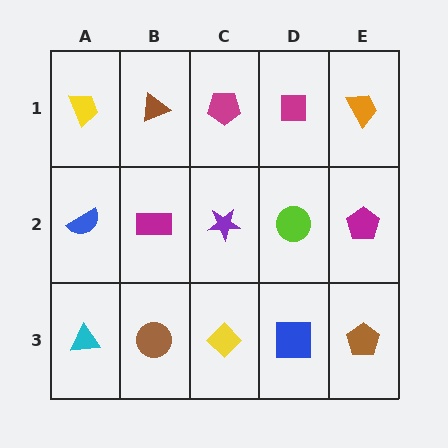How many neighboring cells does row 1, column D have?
3.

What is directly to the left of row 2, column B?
A blue semicircle.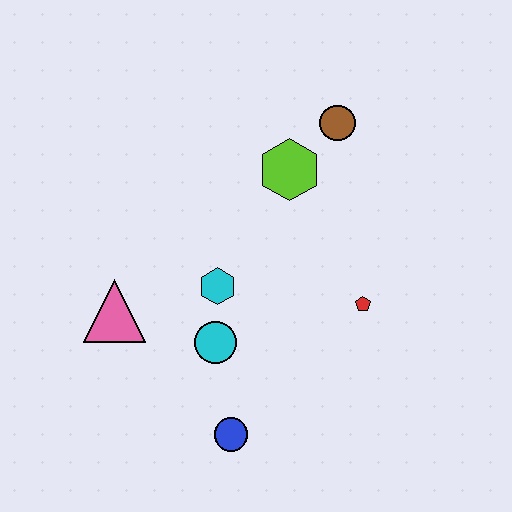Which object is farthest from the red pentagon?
The pink triangle is farthest from the red pentagon.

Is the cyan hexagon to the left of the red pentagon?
Yes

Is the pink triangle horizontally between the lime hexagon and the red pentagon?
No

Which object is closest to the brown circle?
The lime hexagon is closest to the brown circle.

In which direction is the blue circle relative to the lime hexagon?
The blue circle is below the lime hexagon.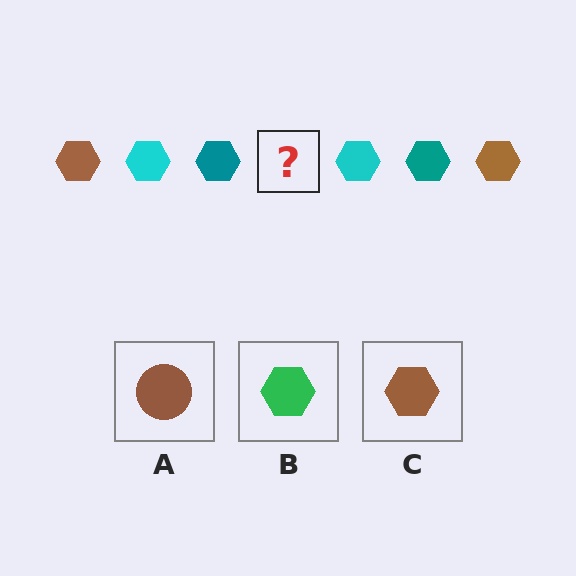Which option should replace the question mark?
Option C.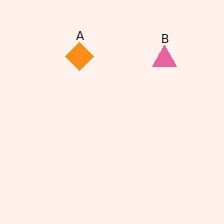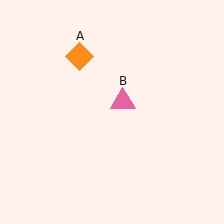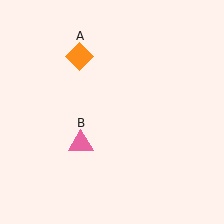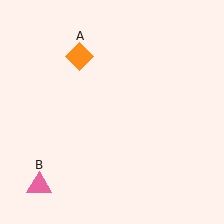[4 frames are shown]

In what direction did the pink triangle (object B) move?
The pink triangle (object B) moved down and to the left.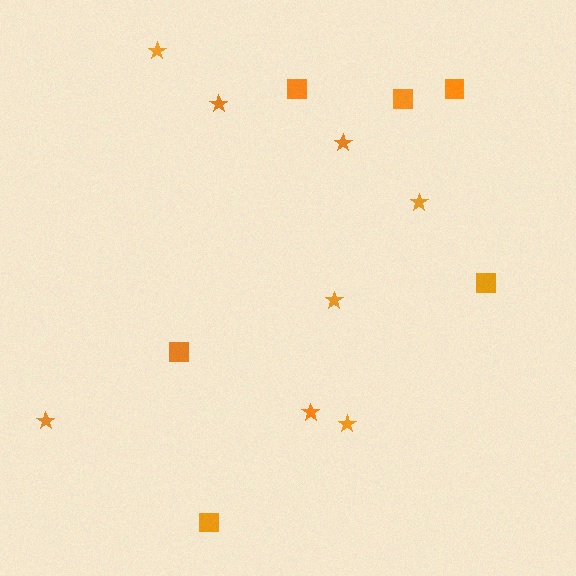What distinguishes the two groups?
There are 2 groups: one group of stars (8) and one group of squares (6).